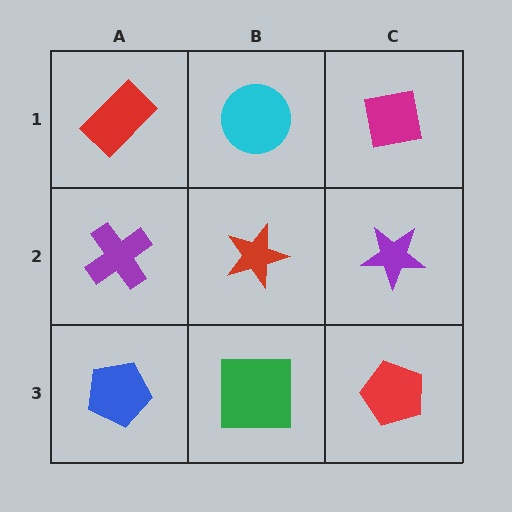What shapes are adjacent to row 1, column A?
A purple cross (row 2, column A), a cyan circle (row 1, column B).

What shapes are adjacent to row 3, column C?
A purple star (row 2, column C), a green square (row 3, column B).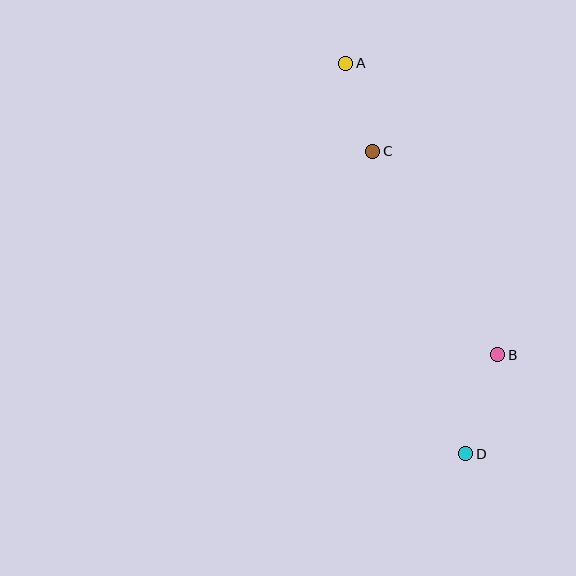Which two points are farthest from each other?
Points A and D are farthest from each other.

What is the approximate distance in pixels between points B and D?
The distance between B and D is approximately 104 pixels.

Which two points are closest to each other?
Points A and C are closest to each other.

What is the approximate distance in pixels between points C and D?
The distance between C and D is approximately 317 pixels.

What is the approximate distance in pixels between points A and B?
The distance between A and B is approximately 329 pixels.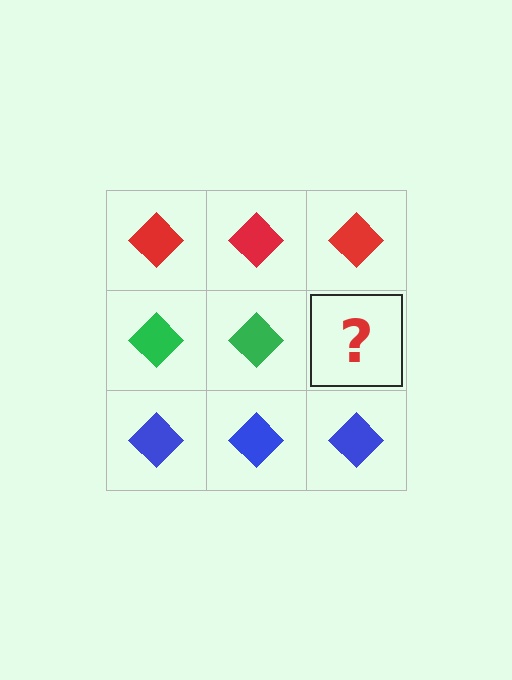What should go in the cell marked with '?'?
The missing cell should contain a green diamond.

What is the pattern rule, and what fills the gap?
The rule is that each row has a consistent color. The gap should be filled with a green diamond.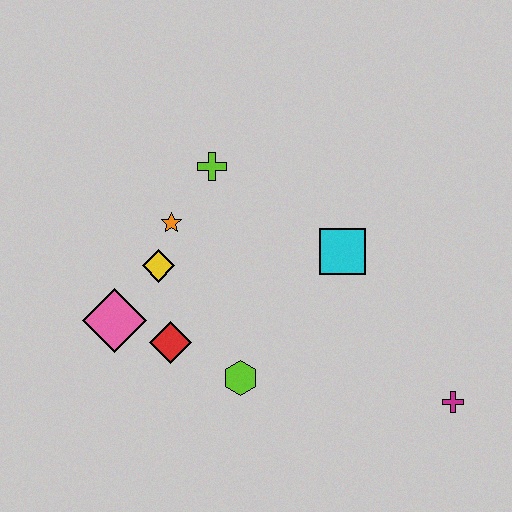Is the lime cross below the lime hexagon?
No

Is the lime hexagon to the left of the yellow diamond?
No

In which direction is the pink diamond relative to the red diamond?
The pink diamond is to the left of the red diamond.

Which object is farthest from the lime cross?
The magenta cross is farthest from the lime cross.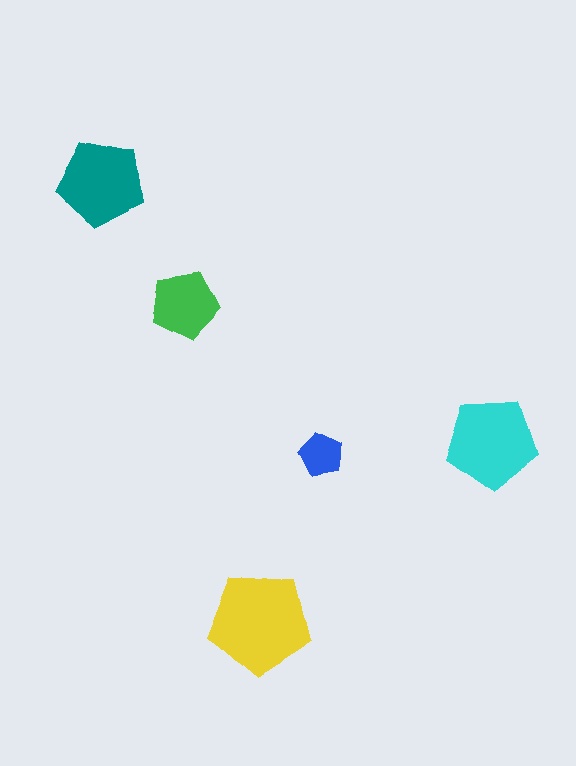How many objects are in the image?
There are 5 objects in the image.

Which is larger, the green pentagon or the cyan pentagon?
The cyan one.